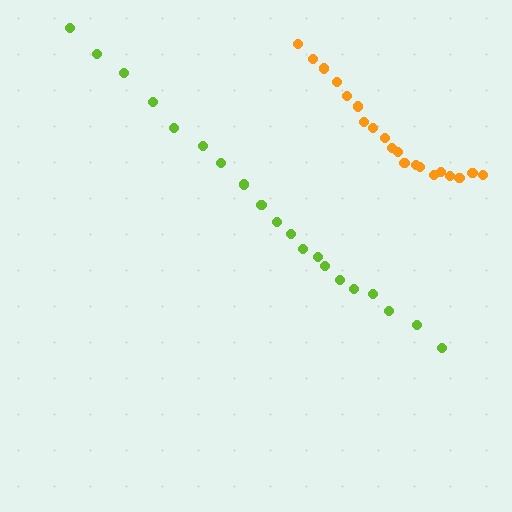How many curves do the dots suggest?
There are 2 distinct paths.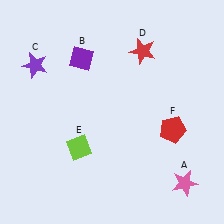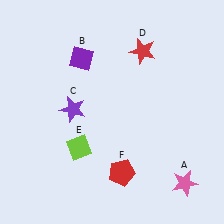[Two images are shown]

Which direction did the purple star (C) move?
The purple star (C) moved down.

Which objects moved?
The objects that moved are: the purple star (C), the red pentagon (F).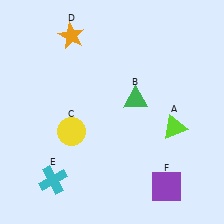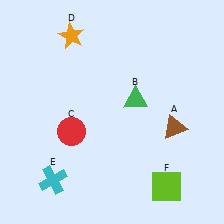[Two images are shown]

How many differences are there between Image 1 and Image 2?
There are 3 differences between the two images.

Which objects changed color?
A changed from lime to brown. C changed from yellow to red. F changed from purple to lime.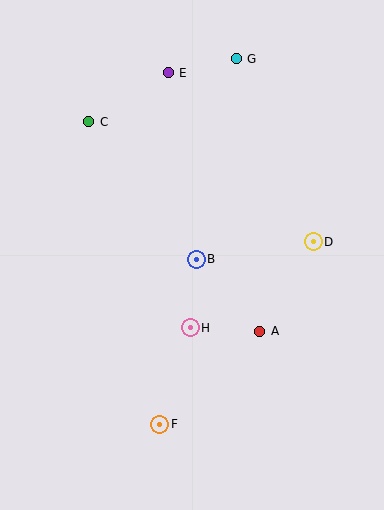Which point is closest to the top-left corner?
Point C is closest to the top-left corner.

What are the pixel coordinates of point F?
Point F is at (160, 424).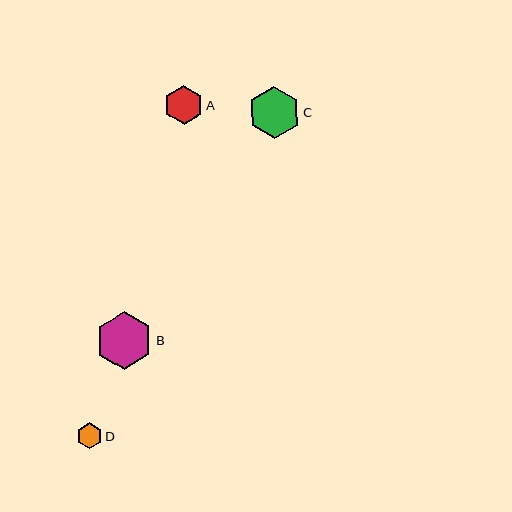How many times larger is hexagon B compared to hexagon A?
Hexagon B is approximately 1.5 times the size of hexagon A.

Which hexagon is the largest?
Hexagon B is the largest with a size of approximately 57 pixels.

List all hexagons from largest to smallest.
From largest to smallest: B, C, A, D.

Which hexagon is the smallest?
Hexagon D is the smallest with a size of approximately 26 pixels.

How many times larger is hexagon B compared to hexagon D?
Hexagon B is approximately 2.2 times the size of hexagon D.